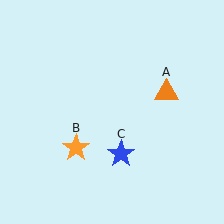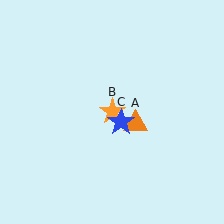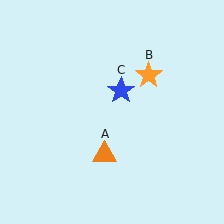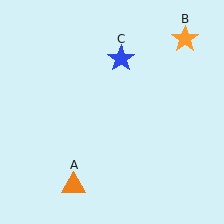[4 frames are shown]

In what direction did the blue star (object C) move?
The blue star (object C) moved up.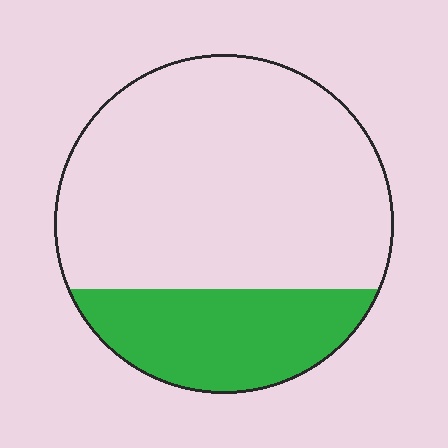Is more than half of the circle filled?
No.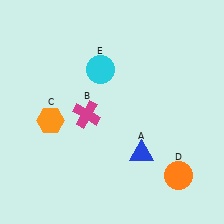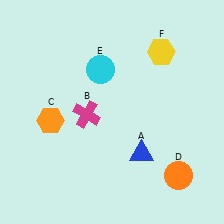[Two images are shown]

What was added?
A yellow hexagon (F) was added in Image 2.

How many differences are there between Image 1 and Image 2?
There is 1 difference between the two images.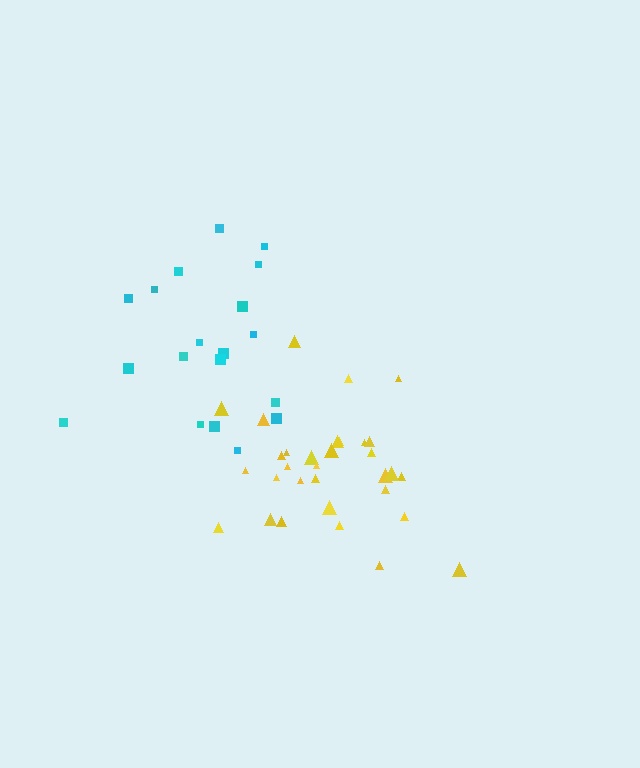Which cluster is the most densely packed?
Yellow.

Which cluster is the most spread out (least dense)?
Cyan.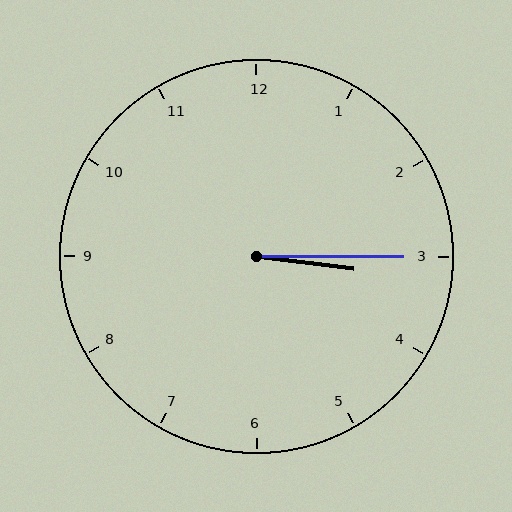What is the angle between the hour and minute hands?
Approximately 8 degrees.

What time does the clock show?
3:15.